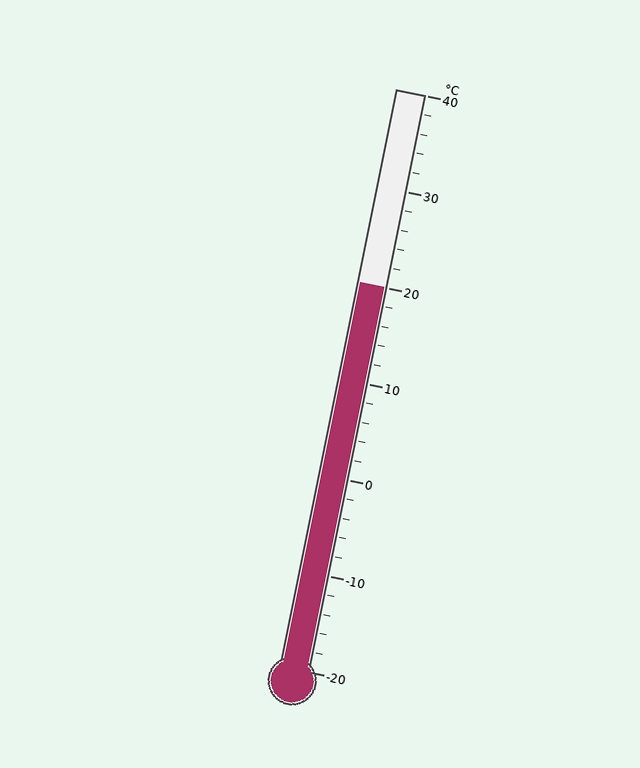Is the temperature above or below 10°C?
The temperature is above 10°C.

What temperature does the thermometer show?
The thermometer shows approximately 20°C.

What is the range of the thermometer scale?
The thermometer scale ranges from -20°C to 40°C.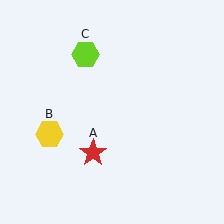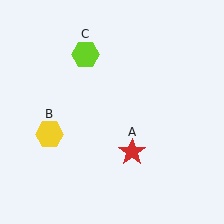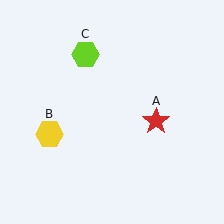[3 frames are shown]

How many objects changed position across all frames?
1 object changed position: red star (object A).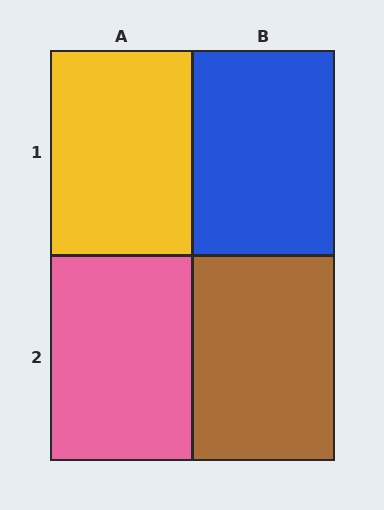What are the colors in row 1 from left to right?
Yellow, blue.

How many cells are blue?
1 cell is blue.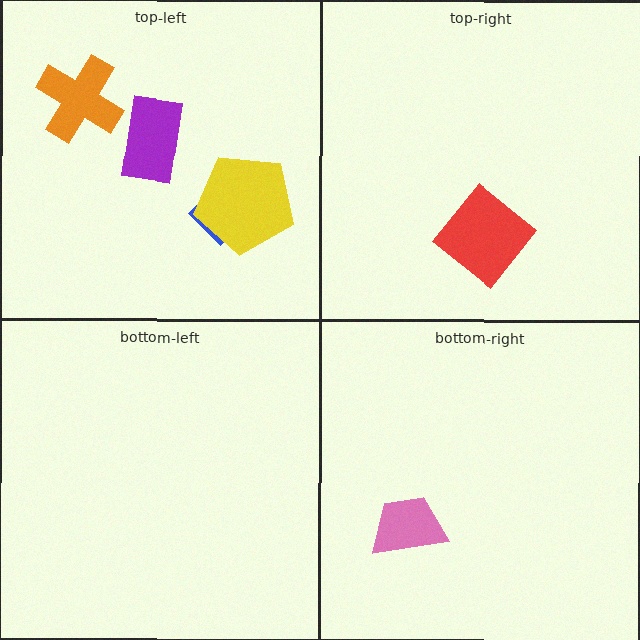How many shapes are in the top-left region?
4.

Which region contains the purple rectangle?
The top-left region.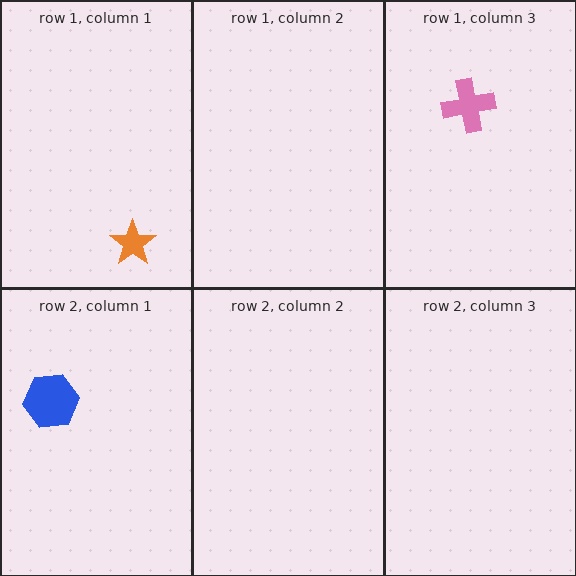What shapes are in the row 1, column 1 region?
The orange star.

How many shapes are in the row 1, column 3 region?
1.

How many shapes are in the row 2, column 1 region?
1.